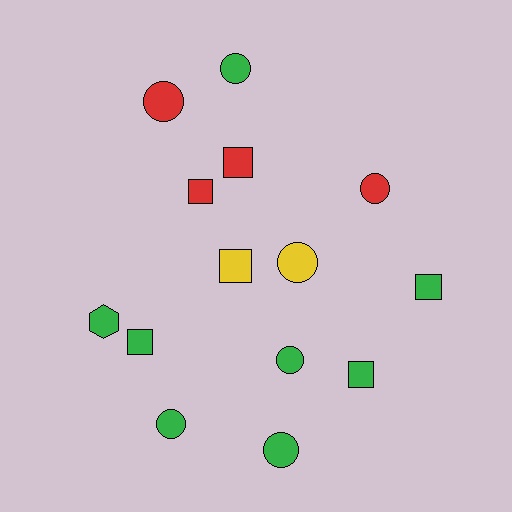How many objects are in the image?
There are 14 objects.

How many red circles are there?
There are 2 red circles.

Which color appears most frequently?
Green, with 8 objects.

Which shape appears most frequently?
Circle, with 7 objects.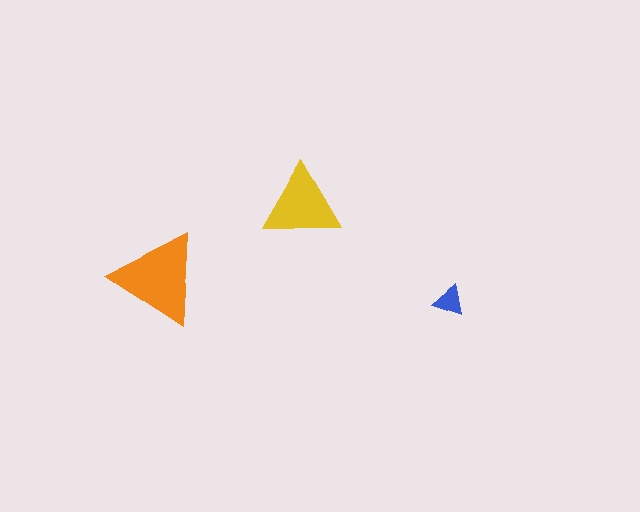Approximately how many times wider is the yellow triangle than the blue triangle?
About 2.5 times wider.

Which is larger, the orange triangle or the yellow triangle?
The orange one.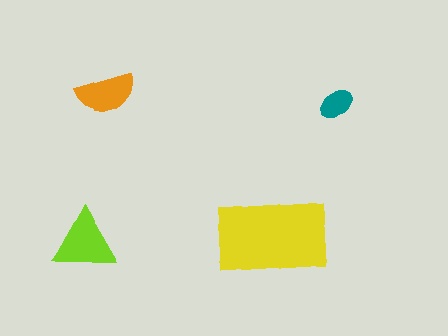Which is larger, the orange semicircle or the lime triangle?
The lime triangle.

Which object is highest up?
The orange semicircle is topmost.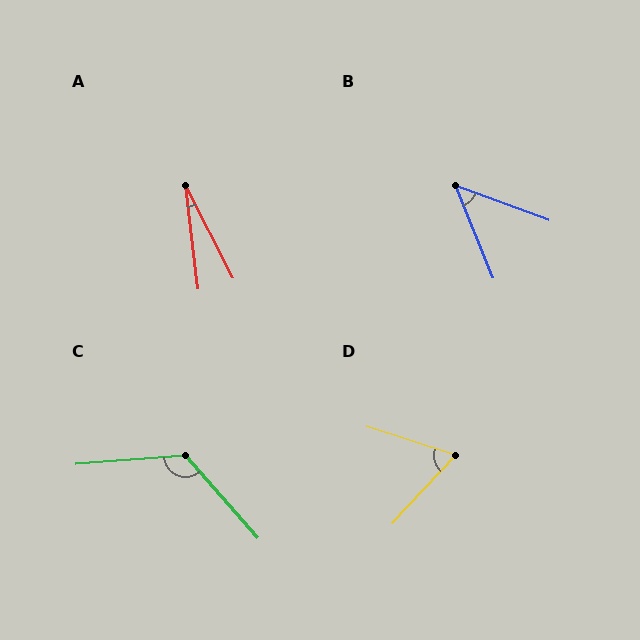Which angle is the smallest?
A, at approximately 20 degrees.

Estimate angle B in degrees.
Approximately 48 degrees.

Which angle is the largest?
C, at approximately 127 degrees.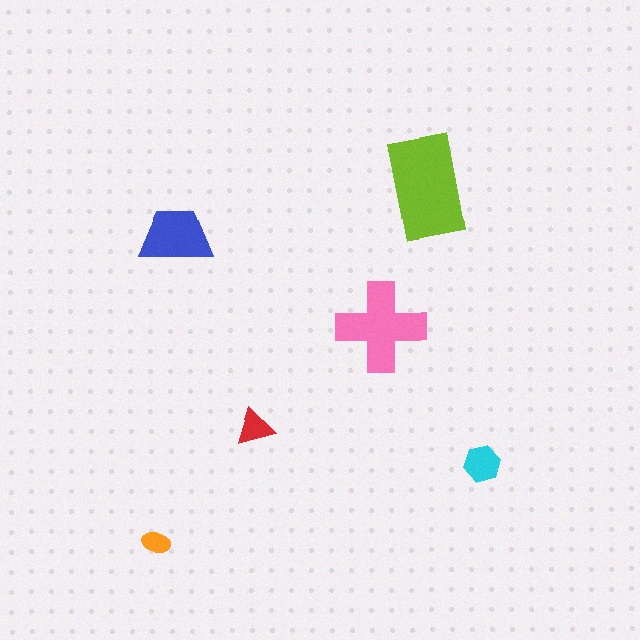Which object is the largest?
The lime rectangle.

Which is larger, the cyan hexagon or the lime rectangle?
The lime rectangle.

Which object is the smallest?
The orange ellipse.